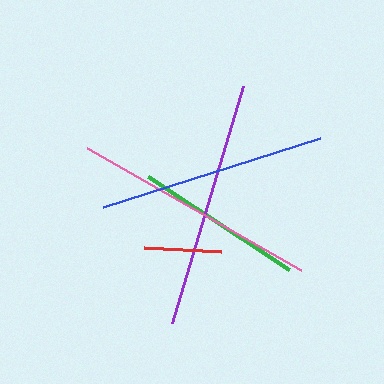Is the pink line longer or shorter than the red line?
The pink line is longer than the red line.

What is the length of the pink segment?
The pink segment is approximately 247 pixels long.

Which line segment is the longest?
The pink line is the longest at approximately 247 pixels.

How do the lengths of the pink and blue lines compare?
The pink and blue lines are approximately the same length.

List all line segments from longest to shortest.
From longest to shortest: pink, purple, blue, green, red.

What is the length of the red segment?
The red segment is approximately 77 pixels long.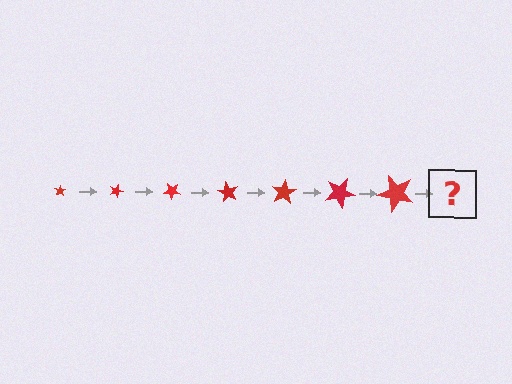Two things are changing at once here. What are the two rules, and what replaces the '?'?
The two rules are that the star grows larger each step and it rotates 20 degrees each step. The '?' should be a star, larger than the previous one and rotated 140 degrees from the start.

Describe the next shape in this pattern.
It should be a star, larger than the previous one and rotated 140 degrees from the start.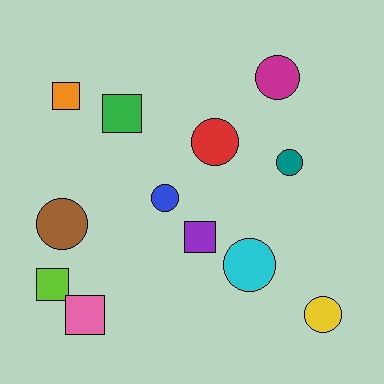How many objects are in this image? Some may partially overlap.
There are 12 objects.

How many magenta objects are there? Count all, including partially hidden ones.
There is 1 magenta object.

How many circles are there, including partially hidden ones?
There are 7 circles.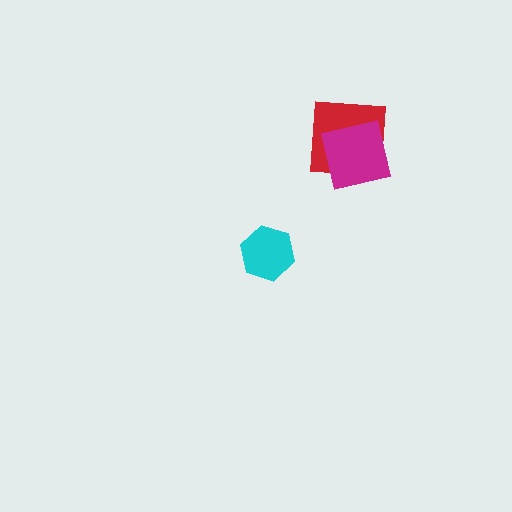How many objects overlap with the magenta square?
1 object overlaps with the magenta square.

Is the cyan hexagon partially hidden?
No, no other shape covers it.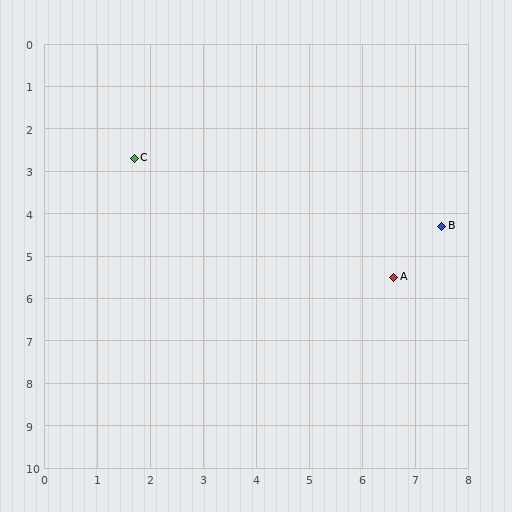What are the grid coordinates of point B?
Point B is at approximately (7.5, 4.3).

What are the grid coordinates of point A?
Point A is at approximately (6.6, 5.5).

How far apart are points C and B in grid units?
Points C and B are about 6.0 grid units apart.